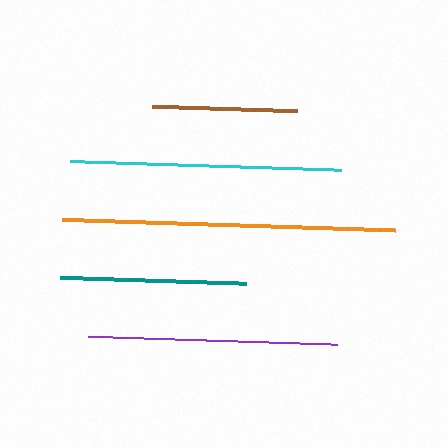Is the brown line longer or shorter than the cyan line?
The cyan line is longer than the brown line.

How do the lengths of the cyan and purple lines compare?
The cyan and purple lines are approximately the same length.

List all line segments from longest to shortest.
From longest to shortest: orange, cyan, purple, teal, brown.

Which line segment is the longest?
The orange line is the longest at approximately 333 pixels.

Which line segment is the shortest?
The brown line is the shortest at approximately 145 pixels.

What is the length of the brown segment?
The brown segment is approximately 145 pixels long.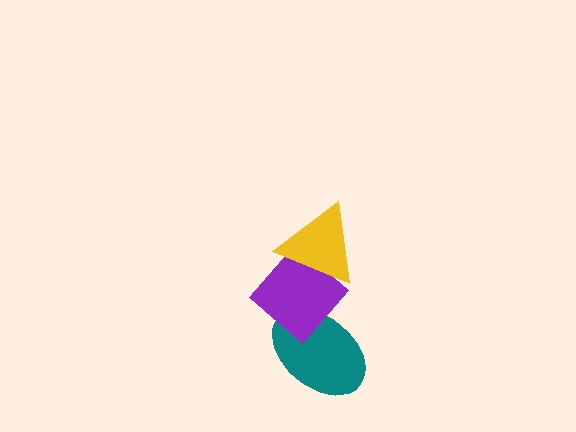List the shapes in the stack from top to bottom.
From top to bottom: the yellow triangle, the purple diamond, the teal ellipse.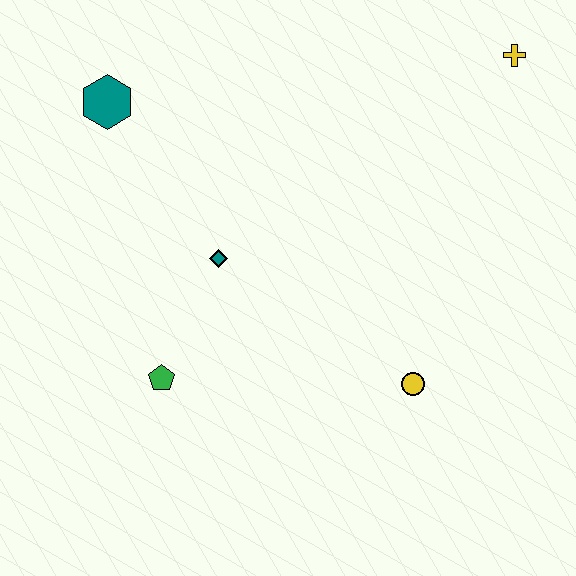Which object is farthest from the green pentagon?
The yellow cross is farthest from the green pentagon.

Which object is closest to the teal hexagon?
The teal diamond is closest to the teal hexagon.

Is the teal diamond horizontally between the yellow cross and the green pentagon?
Yes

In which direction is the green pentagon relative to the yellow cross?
The green pentagon is to the left of the yellow cross.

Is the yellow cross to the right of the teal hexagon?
Yes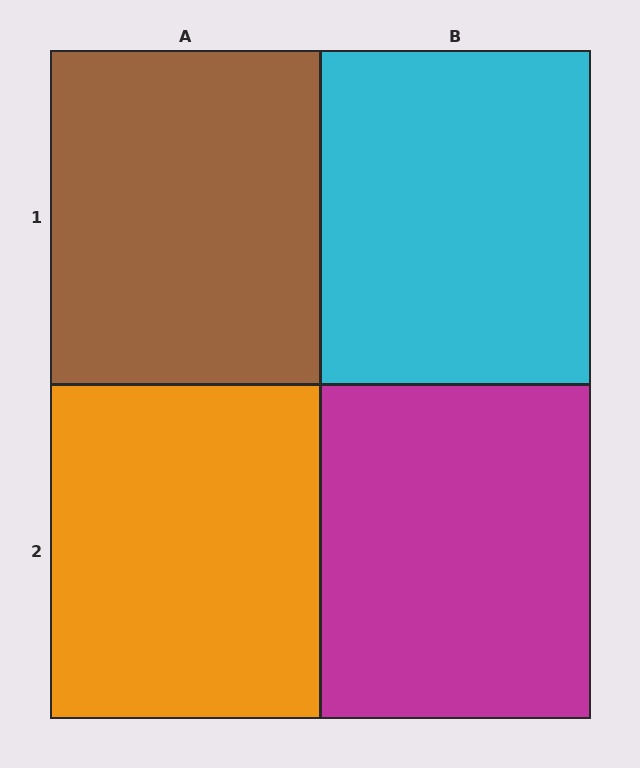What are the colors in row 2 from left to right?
Orange, magenta.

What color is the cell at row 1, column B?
Cyan.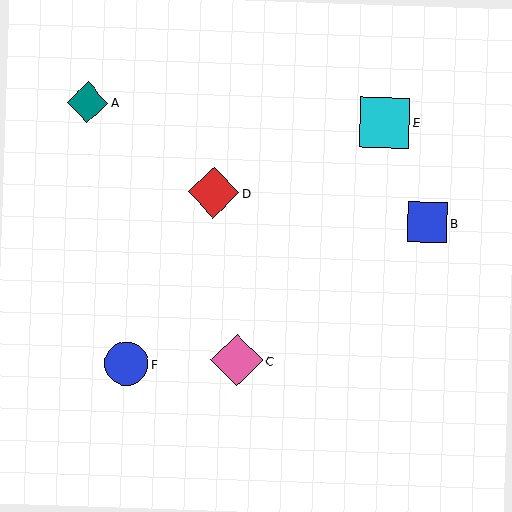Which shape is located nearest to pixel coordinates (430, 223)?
The blue square (labeled B) at (427, 222) is nearest to that location.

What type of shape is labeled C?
Shape C is a pink diamond.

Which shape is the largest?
The pink diamond (labeled C) is the largest.